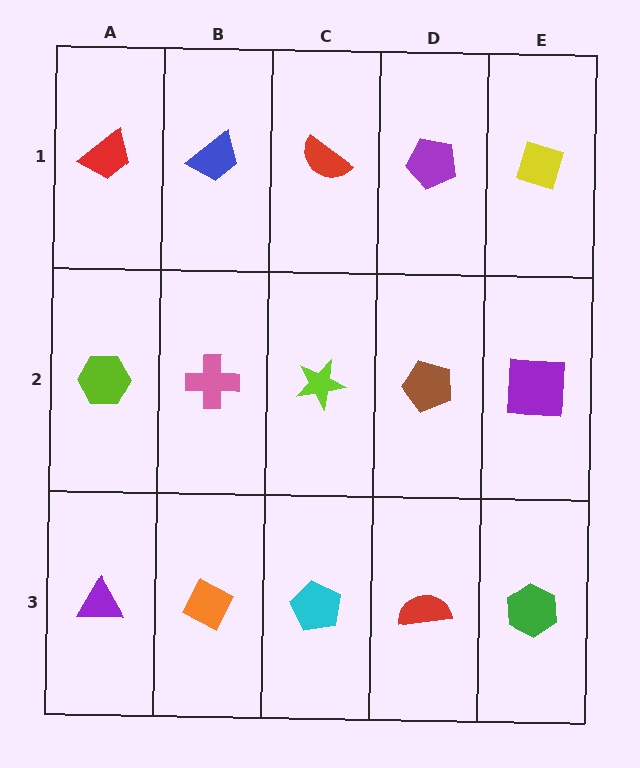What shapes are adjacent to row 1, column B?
A pink cross (row 2, column B), a red trapezoid (row 1, column A), a red semicircle (row 1, column C).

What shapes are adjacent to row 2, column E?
A yellow diamond (row 1, column E), a green hexagon (row 3, column E), a brown pentagon (row 2, column D).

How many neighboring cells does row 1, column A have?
2.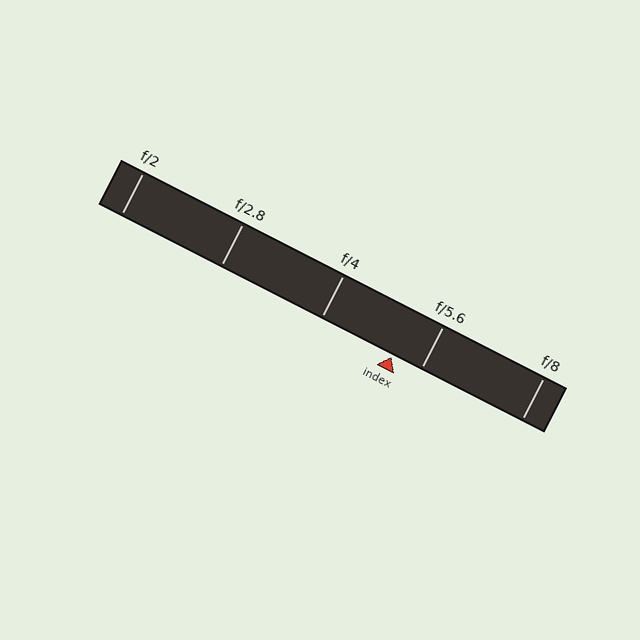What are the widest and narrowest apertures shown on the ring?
The widest aperture shown is f/2 and the narrowest is f/8.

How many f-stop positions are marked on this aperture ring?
There are 5 f-stop positions marked.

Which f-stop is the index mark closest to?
The index mark is closest to f/5.6.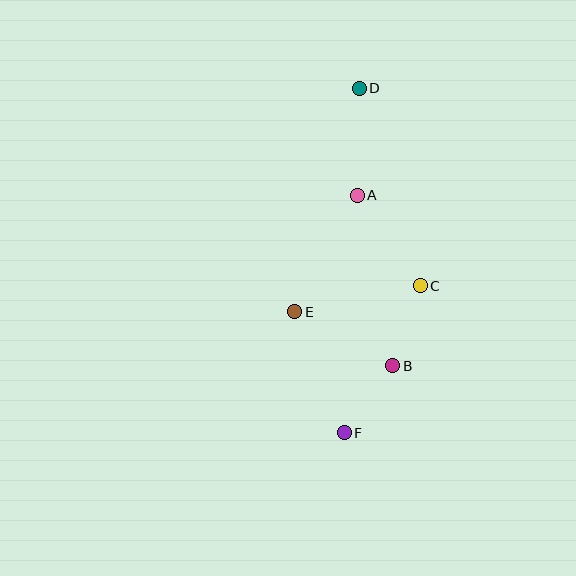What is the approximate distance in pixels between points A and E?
The distance between A and E is approximately 132 pixels.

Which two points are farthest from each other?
Points D and F are farthest from each other.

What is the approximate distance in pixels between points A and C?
The distance between A and C is approximately 110 pixels.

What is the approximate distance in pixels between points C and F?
The distance between C and F is approximately 166 pixels.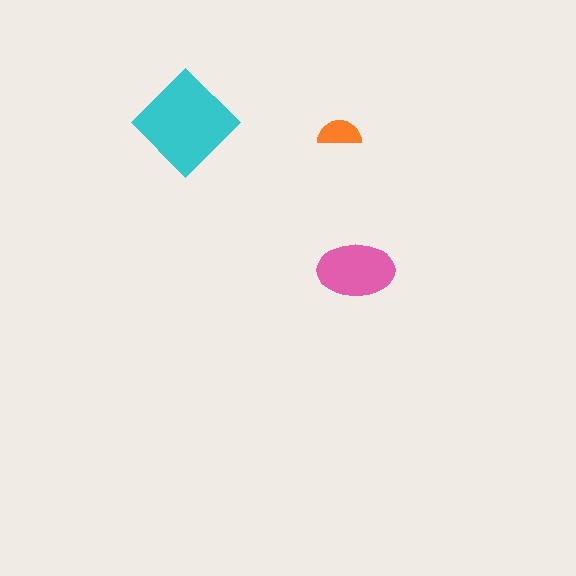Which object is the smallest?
The orange semicircle.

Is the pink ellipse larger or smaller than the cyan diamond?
Smaller.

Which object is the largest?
The cyan diamond.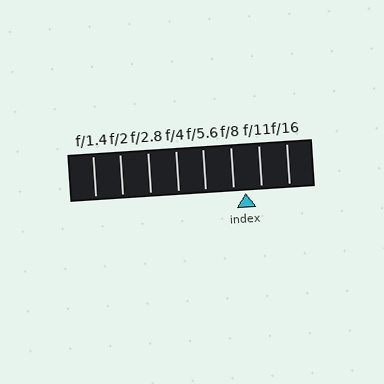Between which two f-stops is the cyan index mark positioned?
The index mark is between f/8 and f/11.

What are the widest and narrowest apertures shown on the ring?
The widest aperture shown is f/1.4 and the narrowest is f/16.